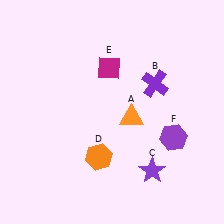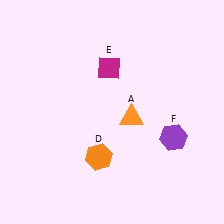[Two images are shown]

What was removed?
The purple star (C), the purple cross (B) were removed in Image 2.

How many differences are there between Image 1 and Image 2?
There are 2 differences between the two images.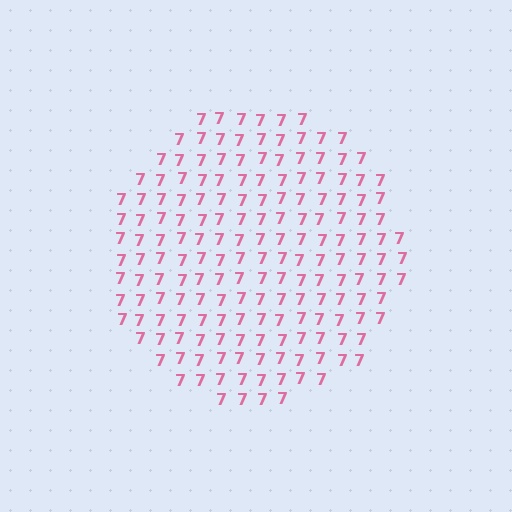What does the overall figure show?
The overall figure shows a circle.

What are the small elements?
The small elements are digit 7's.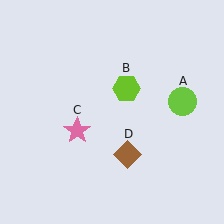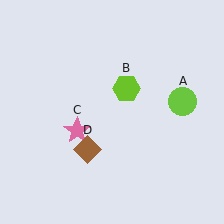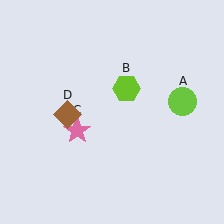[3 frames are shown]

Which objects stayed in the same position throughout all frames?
Lime circle (object A) and lime hexagon (object B) and pink star (object C) remained stationary.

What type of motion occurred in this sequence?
The brown diamond (object D) rotated clockwise around the center of the scene.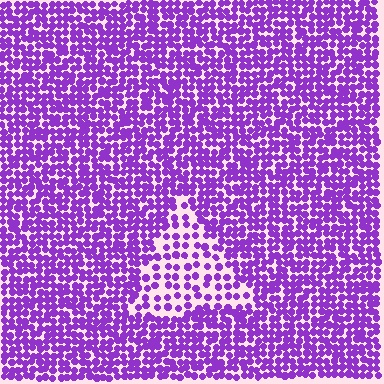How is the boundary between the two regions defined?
The boundary is defined by a change in element density (approximately 2.0x ratio). All elements are the same color, size, and shape.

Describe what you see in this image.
The image contains small purple elements arranged at two different densities. A triangle-shaped region is visible where the elements are less densely packed than the surrounding area.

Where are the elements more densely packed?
The elements are more densely packed outside the triangle boundary.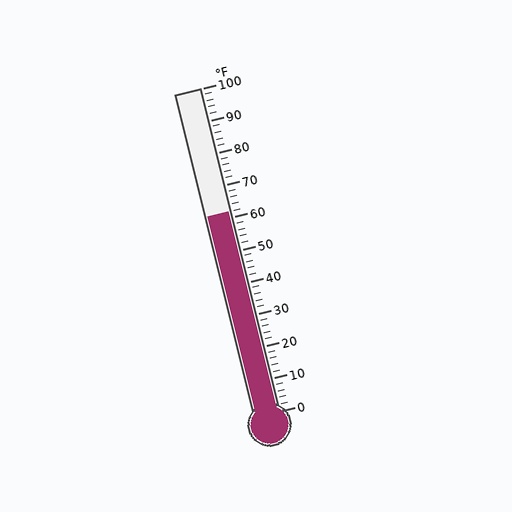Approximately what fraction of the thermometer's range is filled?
The thermometer is filled to approximately 60% of its range.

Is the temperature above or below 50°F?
The temperature is above 50°F.